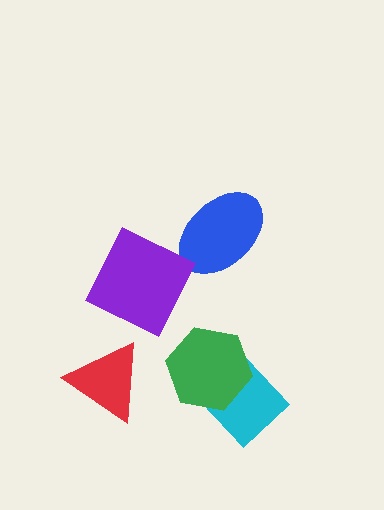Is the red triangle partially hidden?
No, no other shape covers it.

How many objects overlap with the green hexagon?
1 object overlaps with the green hexagon.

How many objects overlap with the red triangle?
0 objects overlap with the red triangle.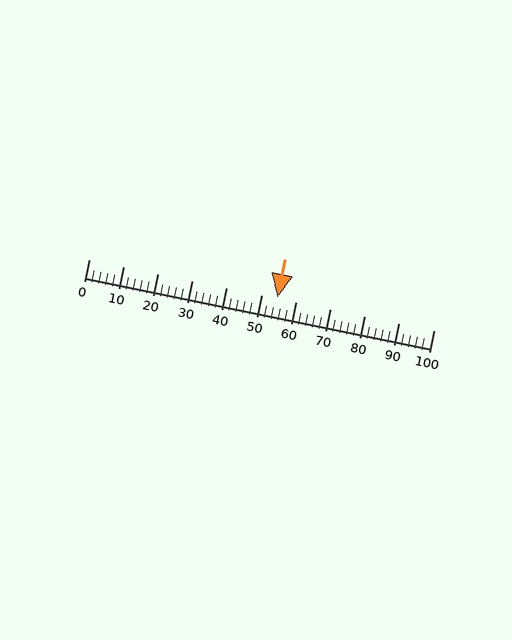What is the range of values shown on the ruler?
The ruler shows values from 0 to 100.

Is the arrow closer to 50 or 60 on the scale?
The arrow is closer to 50.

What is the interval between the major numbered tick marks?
The major tick marks are spaced 10 units apart.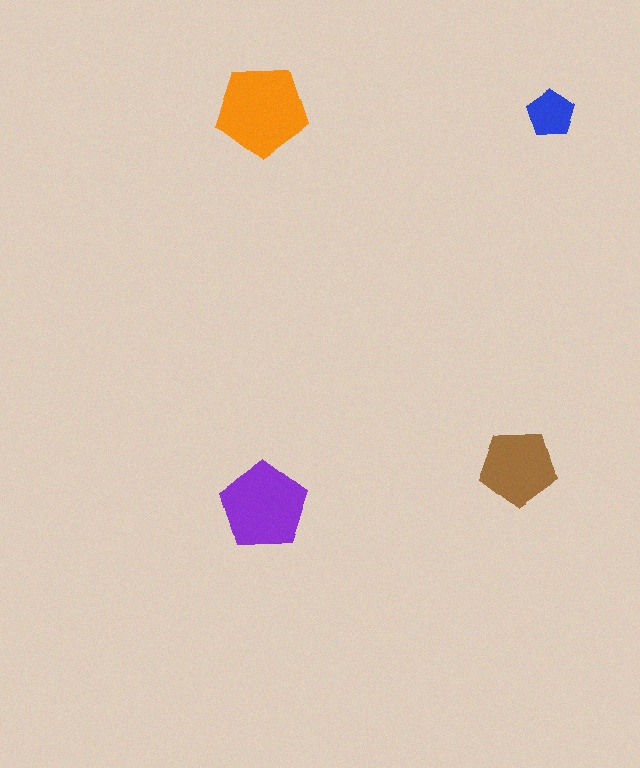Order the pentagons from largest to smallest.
the orange one, the purple one, the brown one, the blue one.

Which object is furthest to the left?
The purple pentagon is leftmost.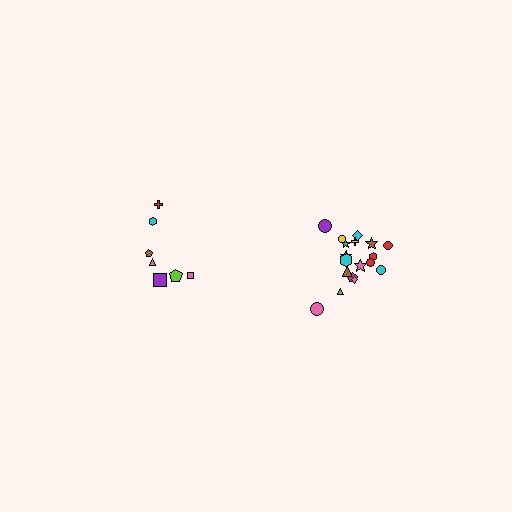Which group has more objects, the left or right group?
The right group.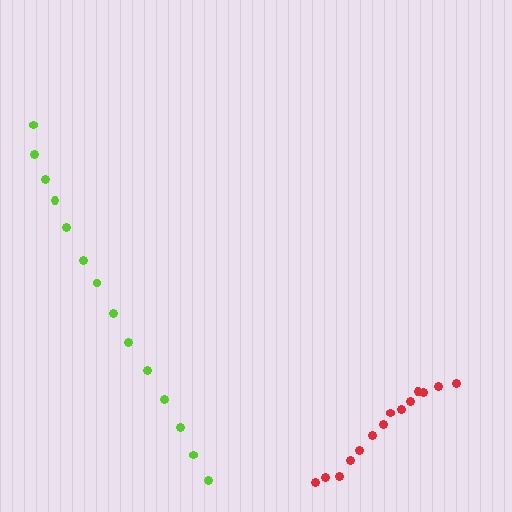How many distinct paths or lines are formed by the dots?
There are 2 distinct paths.